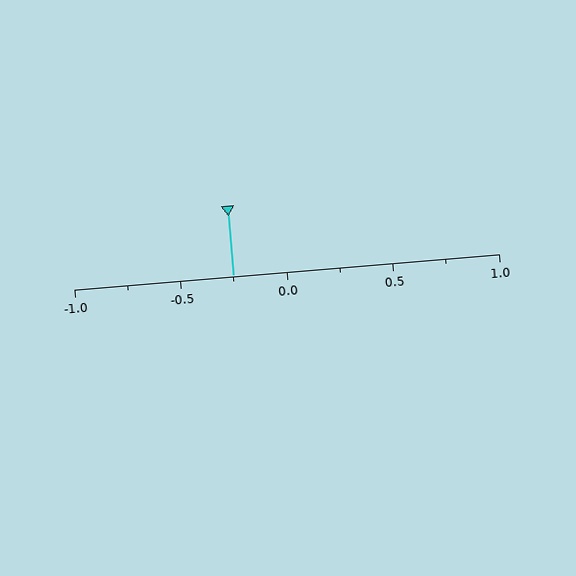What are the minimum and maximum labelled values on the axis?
The axis runs from -1.0 to 1.0.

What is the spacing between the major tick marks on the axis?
The major ticks are spaced 0.5 apart.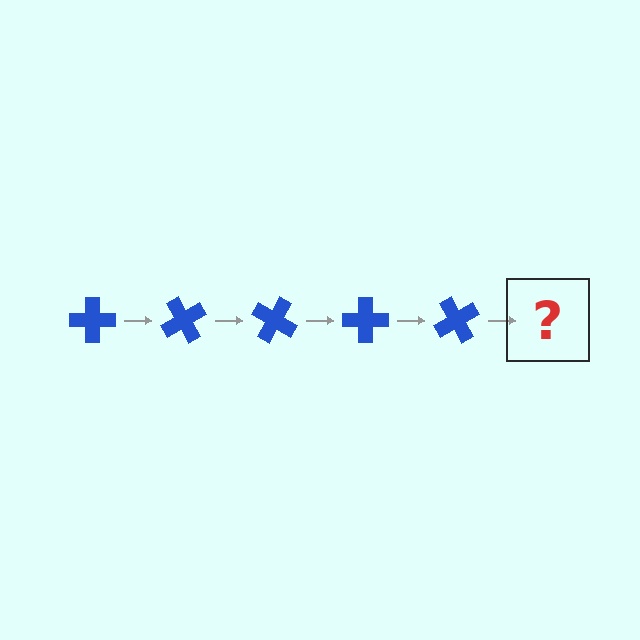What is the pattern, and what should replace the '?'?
The pattern is that the cross rotates 60 degrees each step. The '?' should be a blue cross rotated 300 degrees.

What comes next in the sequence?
The next element should be a blue cross rotated 300 degrees.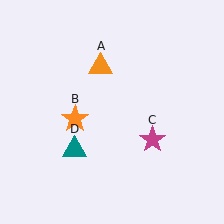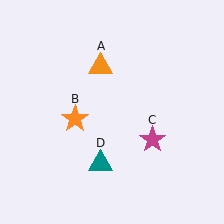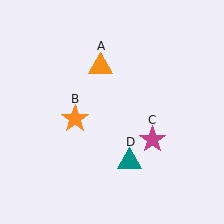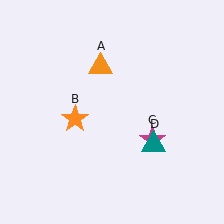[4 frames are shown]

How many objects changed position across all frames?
1 object changed position: teal triangle (object D).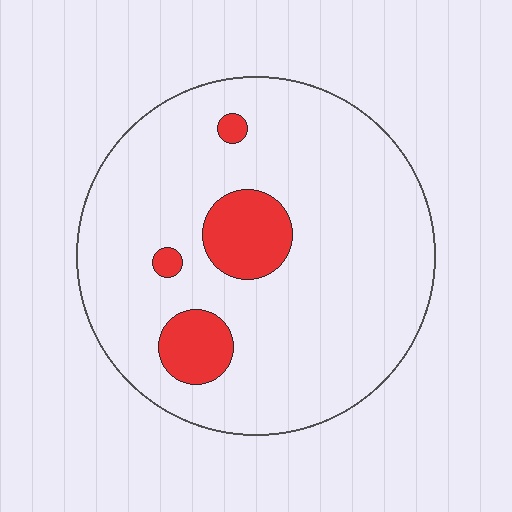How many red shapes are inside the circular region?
4.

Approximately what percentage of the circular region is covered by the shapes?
Approximately 10%.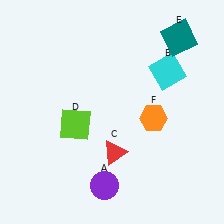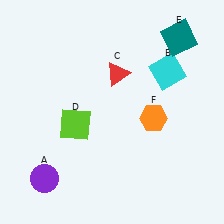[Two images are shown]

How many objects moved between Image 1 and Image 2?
2 objects moved between the two images.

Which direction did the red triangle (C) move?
The red triangle (C) moved up.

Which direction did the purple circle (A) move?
The purple circle (A) moved left.